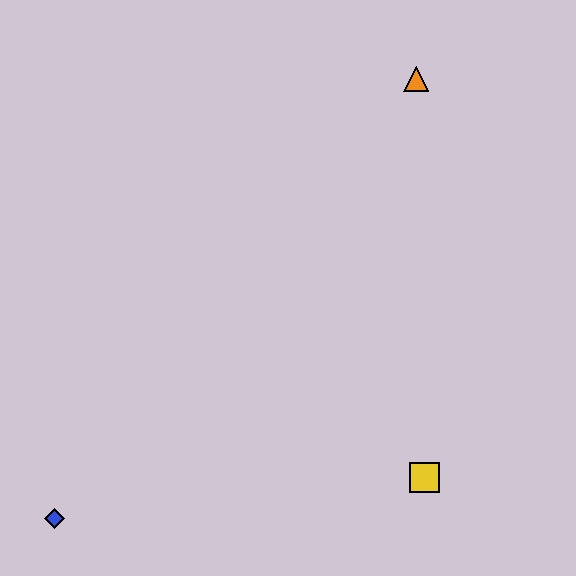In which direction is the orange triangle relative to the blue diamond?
The orange triangle is above the blue diamond.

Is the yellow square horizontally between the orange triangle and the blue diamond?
No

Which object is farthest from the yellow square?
The orange triangle is farthest from the yellow square.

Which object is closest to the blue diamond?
The yellow square is closest to the blue diamond.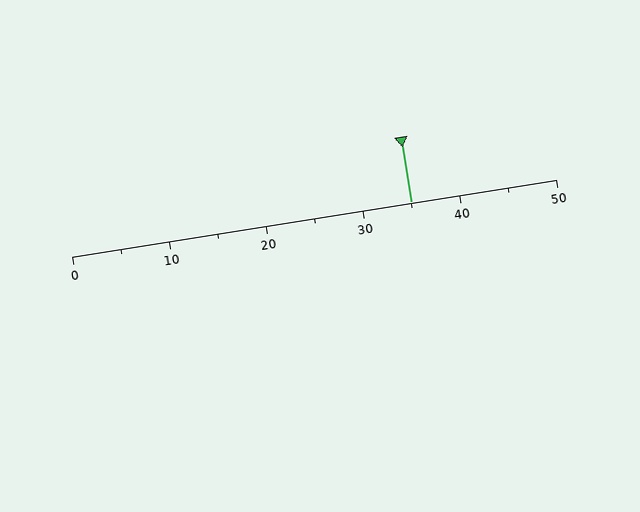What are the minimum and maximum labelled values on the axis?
The axis runs from 0 to 50.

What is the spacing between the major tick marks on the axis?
The major ticks are spaced 10 apart.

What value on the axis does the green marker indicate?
The marker indicates approximately 35.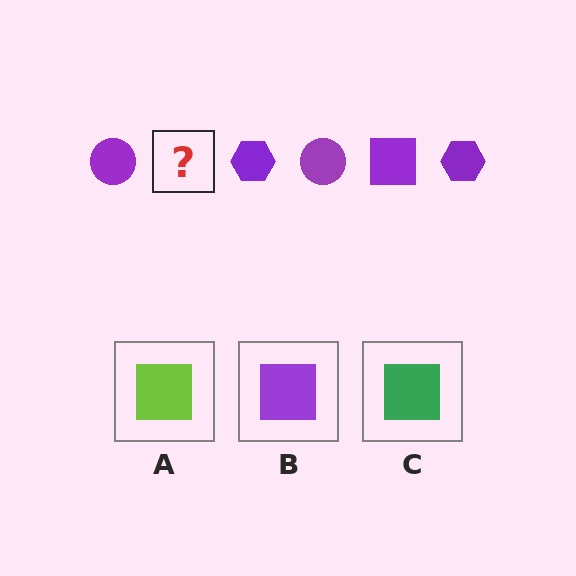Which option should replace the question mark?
Option B.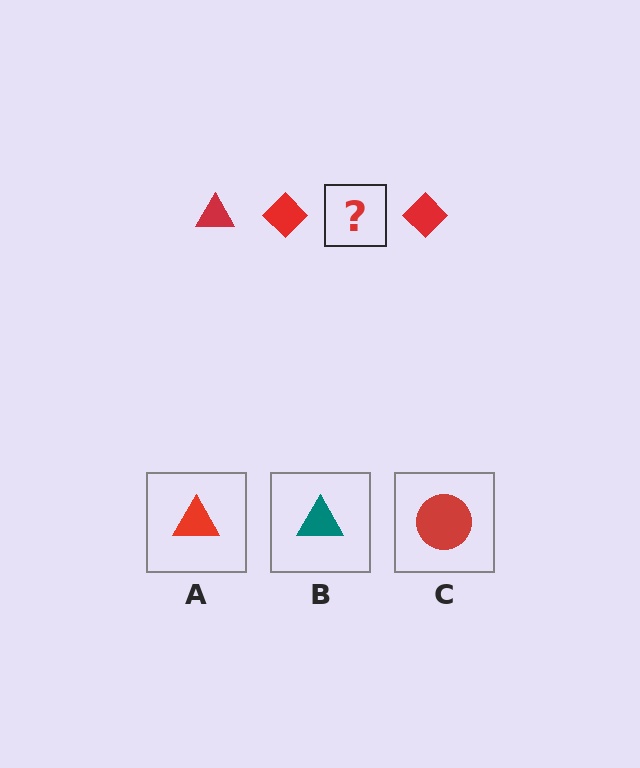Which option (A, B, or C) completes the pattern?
A.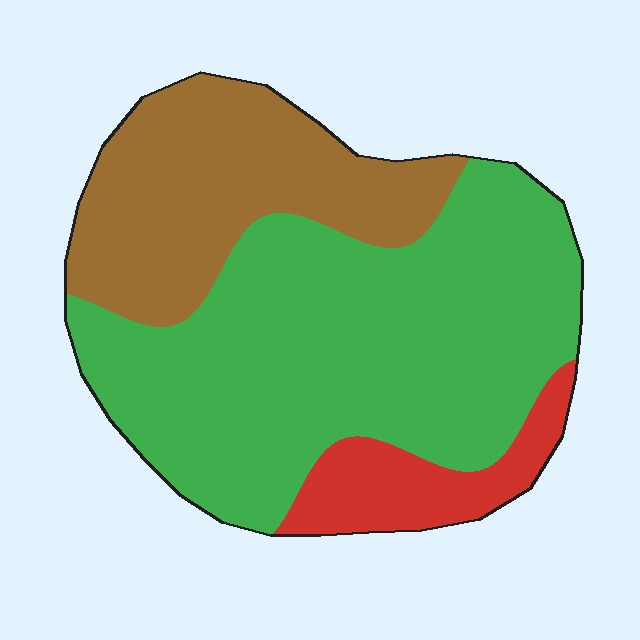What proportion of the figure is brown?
Brown covers 29% of the figure.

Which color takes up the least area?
Red, at roughly 10%.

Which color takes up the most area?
Green, at roughly 60%.